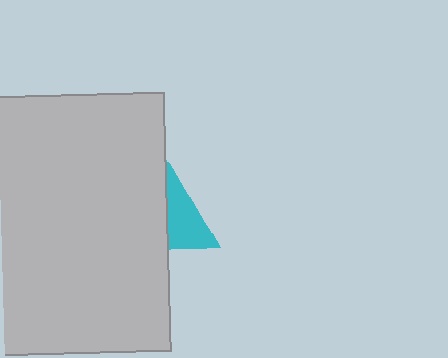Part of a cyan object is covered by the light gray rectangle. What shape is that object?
It is a triangle.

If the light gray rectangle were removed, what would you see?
You would see the complete cyan triangle.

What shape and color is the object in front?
The object in front is a light gray rectangle.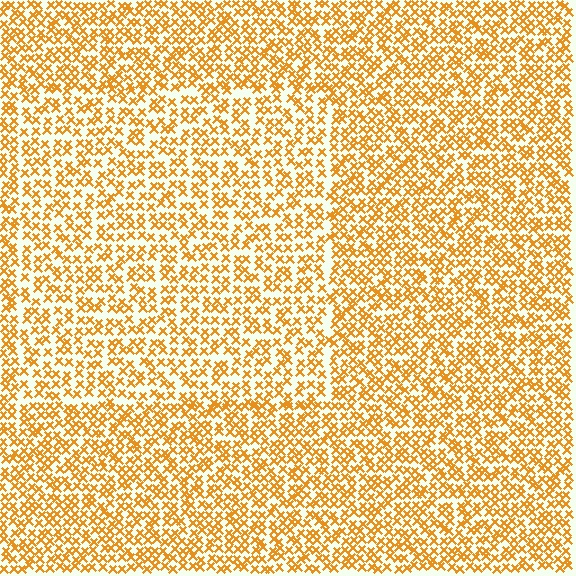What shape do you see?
I see a rectangle.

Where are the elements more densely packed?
The elements are more densely packed outside the rectangle boundary.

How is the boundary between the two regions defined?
The boundary is defined by a change in element density (approximately 1.4x ratio). All elements are the same color, size, and shape.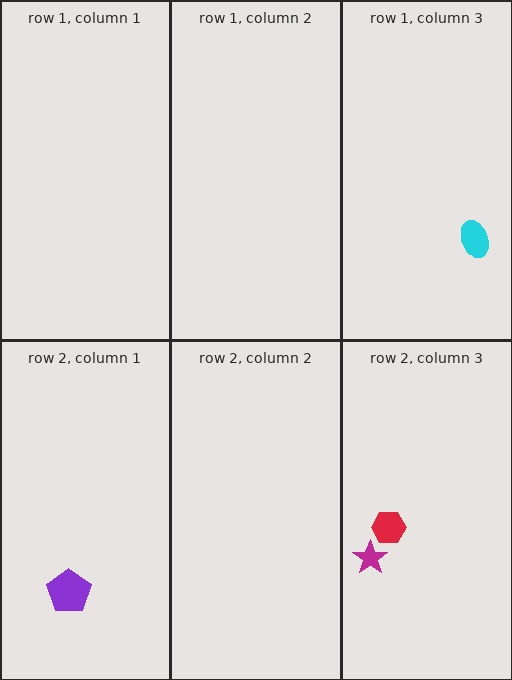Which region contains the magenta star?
The row 2, column 3 region.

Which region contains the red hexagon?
The row 2, column 3 region.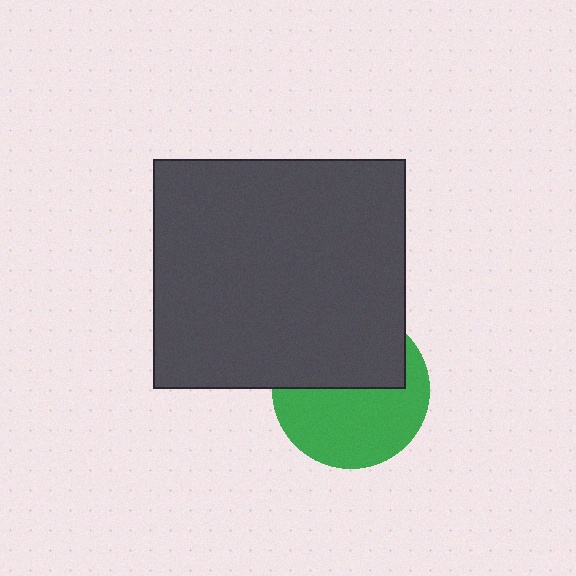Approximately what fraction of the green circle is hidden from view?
Roughly 45% of the green circle is hidden behind the dark gray rectangle.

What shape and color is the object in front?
The object in front is a dark gray rectangle.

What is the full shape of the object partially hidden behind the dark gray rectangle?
The partially hidden object is a green circle.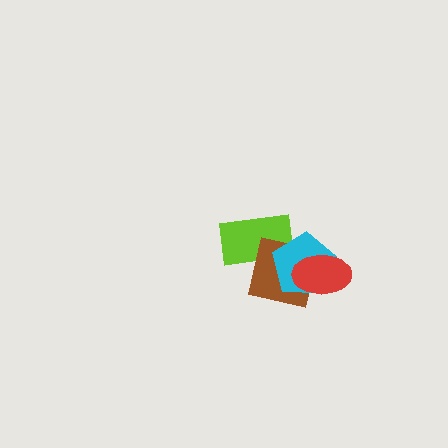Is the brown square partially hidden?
Yes, it is partially covered by another shape.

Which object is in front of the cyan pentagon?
The red ellipse is in front of the cyan pentagon.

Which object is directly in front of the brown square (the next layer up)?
The cyan pentagon is directly in front of the brown square.